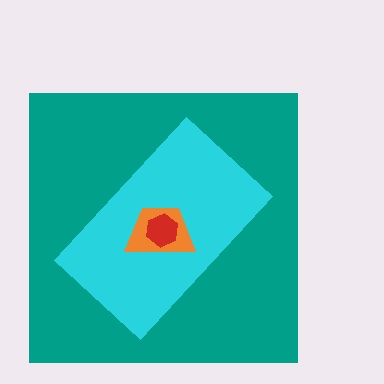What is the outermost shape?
The teal square.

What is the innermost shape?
The red hexagon.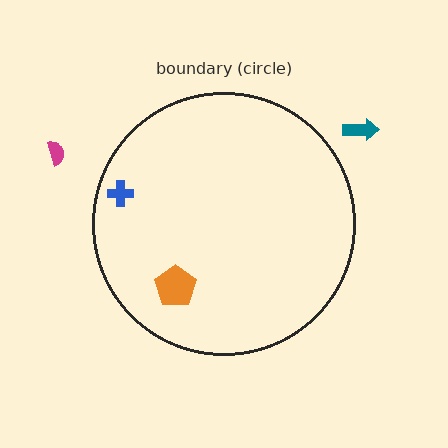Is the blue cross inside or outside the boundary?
Inside.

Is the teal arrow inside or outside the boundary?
Outside.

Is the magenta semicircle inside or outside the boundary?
Outside.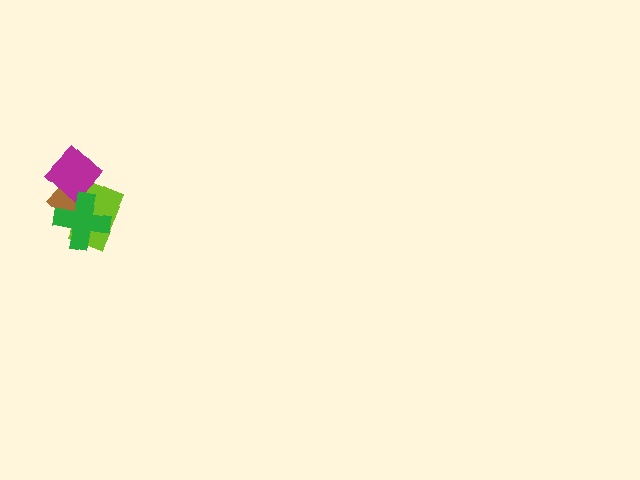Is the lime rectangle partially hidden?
Yes, it is partially covered by another shape.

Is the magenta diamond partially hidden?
Yes, it is partially covered by another shape.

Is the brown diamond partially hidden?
Yes, it is partially covered by another shape.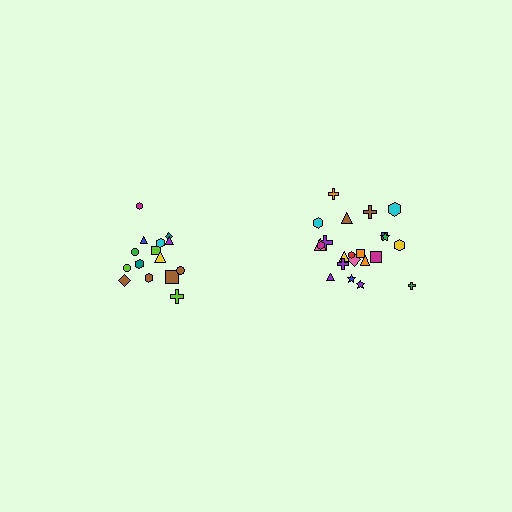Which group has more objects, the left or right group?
The right group.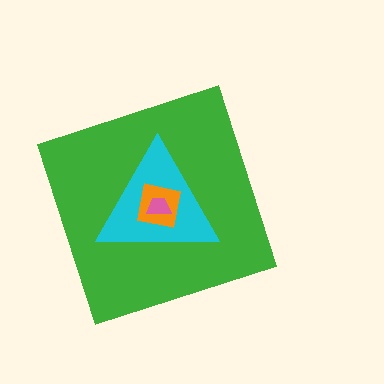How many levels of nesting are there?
4.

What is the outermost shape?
The green diamond.